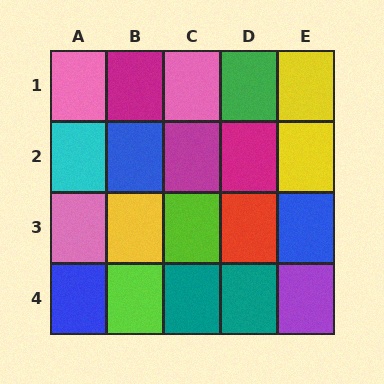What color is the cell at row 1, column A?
Pink.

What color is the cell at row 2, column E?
Yellow.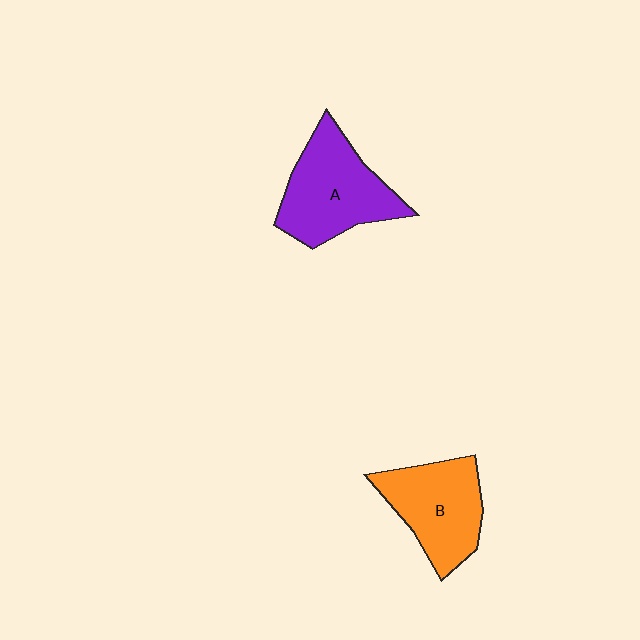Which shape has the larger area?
Shape A (purple).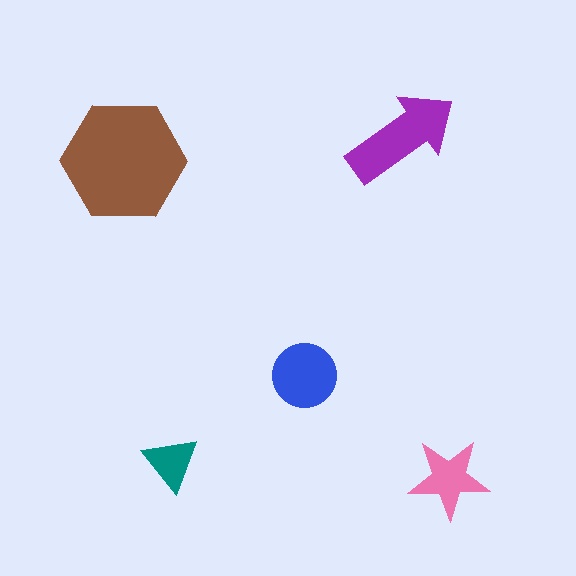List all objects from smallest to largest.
The teal triangle, the pink star, the blue circle, the purple arrow, the brown hexagon.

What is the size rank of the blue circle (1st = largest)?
3rd.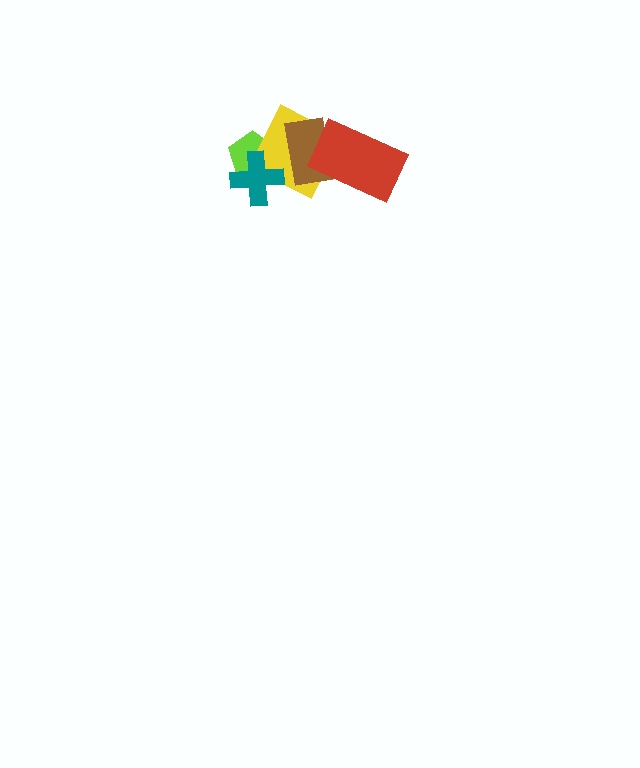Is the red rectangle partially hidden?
No, no other shape covers it.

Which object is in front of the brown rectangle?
The red rectangle is in front of the brown rectangle.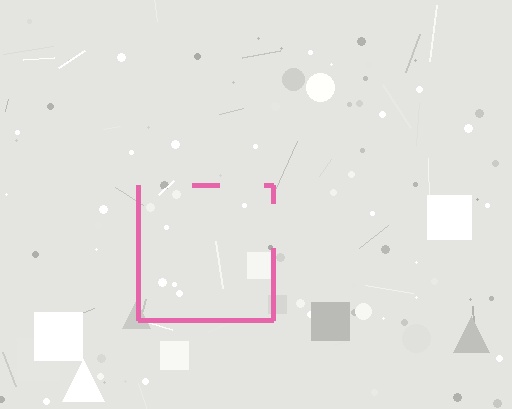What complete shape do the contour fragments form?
The contour fragments form a square.